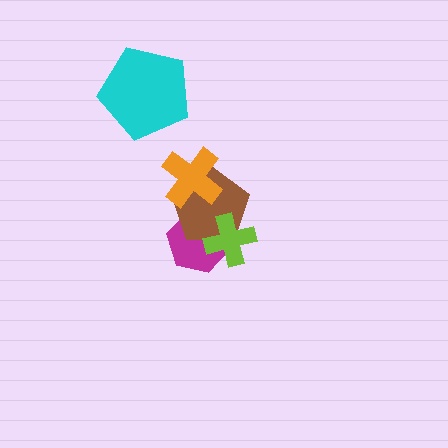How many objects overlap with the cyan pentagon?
0 objects overlap with the cyan pentagon.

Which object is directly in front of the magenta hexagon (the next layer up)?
The brown pentagon is directly in front of the magenta hexagon.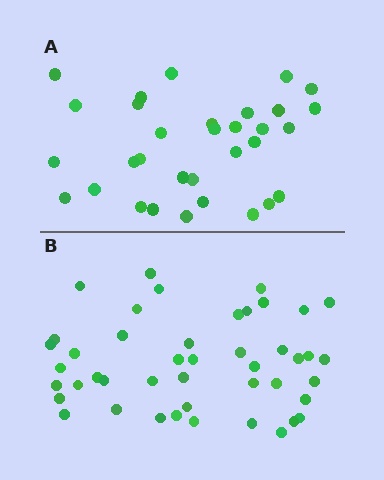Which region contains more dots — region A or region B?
Region B (the bottom region) has more dots.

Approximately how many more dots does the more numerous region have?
Region B has approximately 15 more dots than region A.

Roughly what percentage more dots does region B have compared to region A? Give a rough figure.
About 40% more.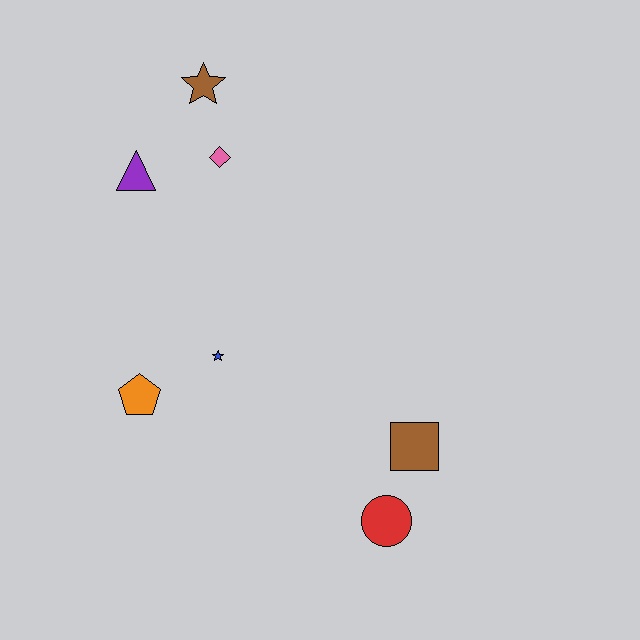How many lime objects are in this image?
There are no lime objects.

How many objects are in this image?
There are 7 objects.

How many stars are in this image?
There are 2 stars.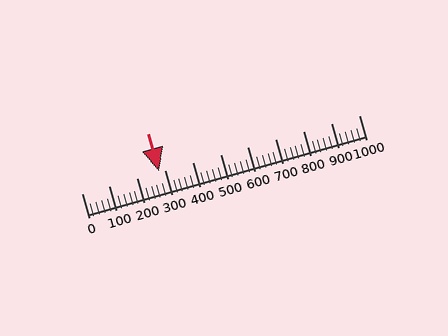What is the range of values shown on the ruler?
The ruler shows values from 0 to 1000.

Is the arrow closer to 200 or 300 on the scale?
The arrow is closer to 300.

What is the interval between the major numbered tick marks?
The major tick marks are spaced 100 units apart.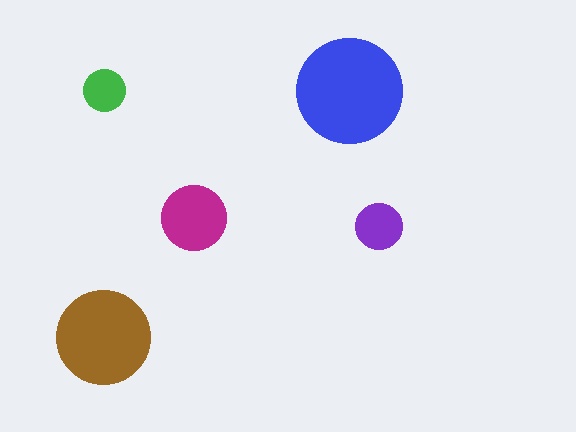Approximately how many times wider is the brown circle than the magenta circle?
About 1.5 times wider.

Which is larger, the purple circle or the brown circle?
The brown one.